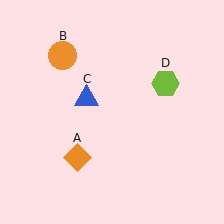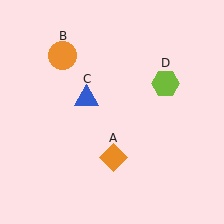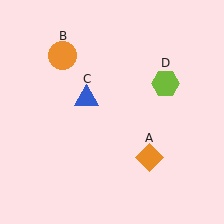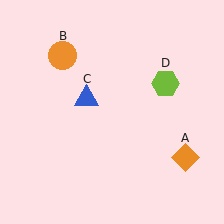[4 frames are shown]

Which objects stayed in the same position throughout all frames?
Orange circle (object B) and blue triangle (object C) and lime hexagon (object D) remained stationary.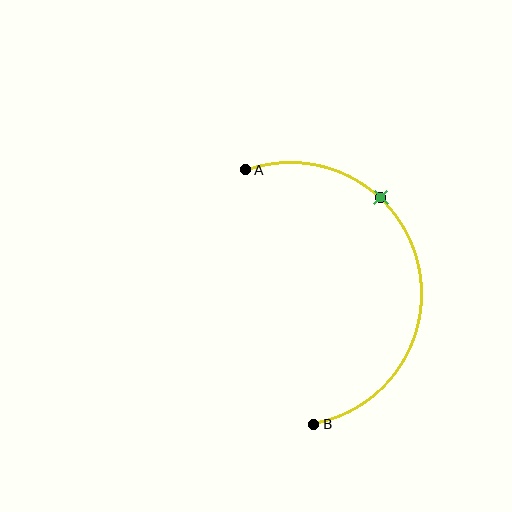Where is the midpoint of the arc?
The arc midpoint is the point on the curve farthest from the straight line joining A and B. It sits to the right of that line.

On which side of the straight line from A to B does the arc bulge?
The arc bulges to the right of the straight line connecting A and B.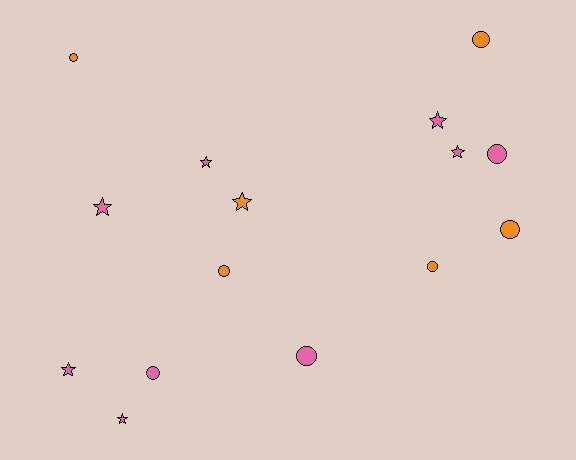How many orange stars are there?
There is 1 orange star.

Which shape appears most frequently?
Circle, with 8 objects.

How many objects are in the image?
There are 15 objects.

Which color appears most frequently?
Pink, with 9 objects.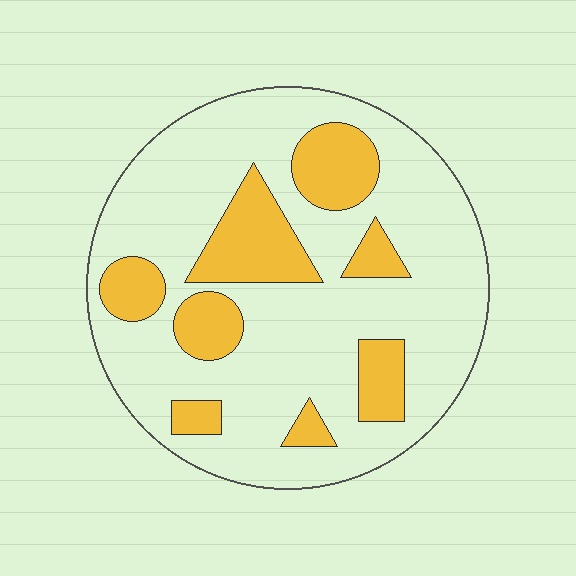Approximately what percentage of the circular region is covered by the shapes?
Approximately 25%.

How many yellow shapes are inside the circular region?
8.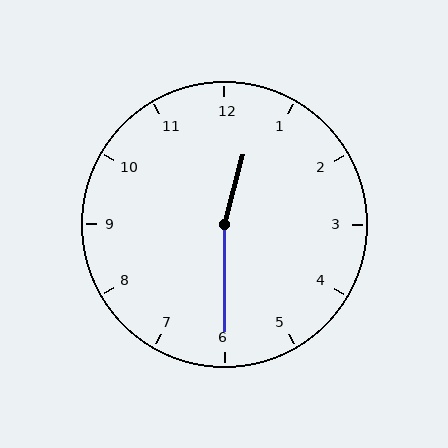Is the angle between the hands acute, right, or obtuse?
It is obtuse.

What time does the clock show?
12:30.